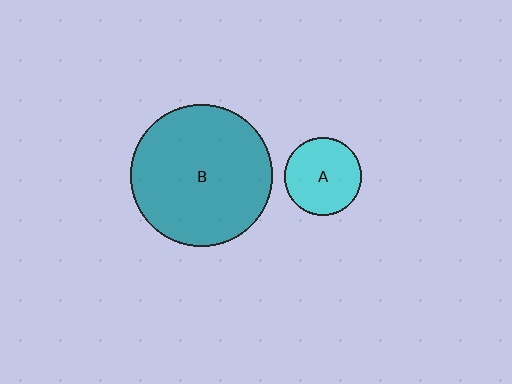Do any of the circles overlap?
No, none of the circles overlap.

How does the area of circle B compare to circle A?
Approximately 3.3 times.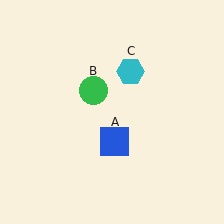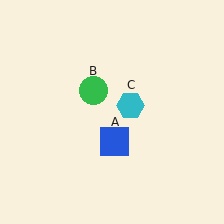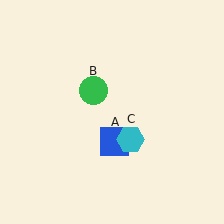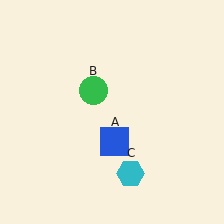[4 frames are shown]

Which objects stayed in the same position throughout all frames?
Blue square (object A) and green circle (object B) remained stationary.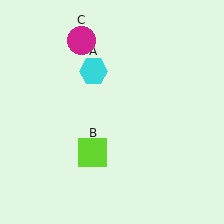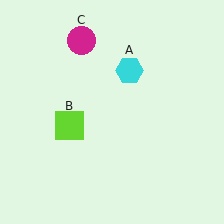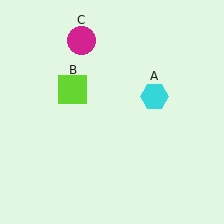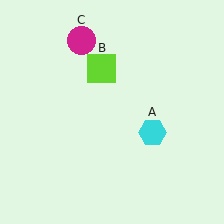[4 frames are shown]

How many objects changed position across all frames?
2 objects changed position: cyan hexagon (object A), lime square (object B).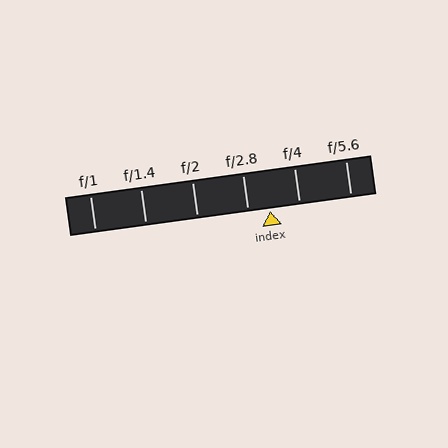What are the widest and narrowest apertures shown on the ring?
The widest aperture shown is f/1 and the narrowest is f/5.6.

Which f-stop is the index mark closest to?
The index mark is closest to f/2.8.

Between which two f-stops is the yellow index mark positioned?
The index mark is between f/2.8 and f/4.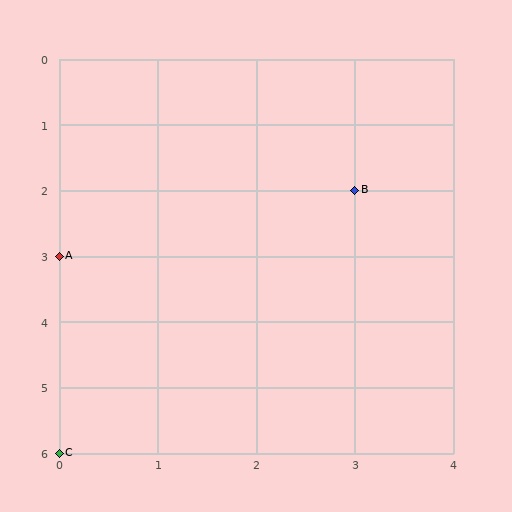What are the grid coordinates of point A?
Point A is at grid coordinates (0, 3).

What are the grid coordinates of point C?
Point C is at grid coordinates (0, 6).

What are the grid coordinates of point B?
Point B is at grid coordinates (3, 2).